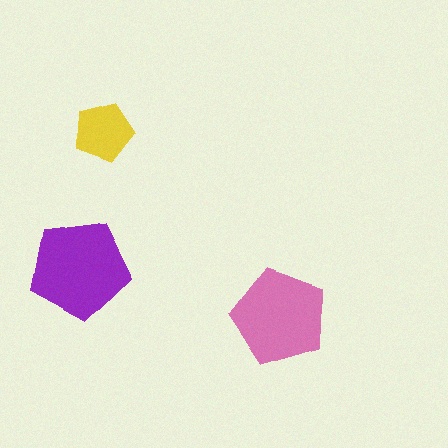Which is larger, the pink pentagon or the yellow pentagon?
The pink one.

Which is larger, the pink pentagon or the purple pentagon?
The purple one.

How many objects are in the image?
There are 3 objects in the image.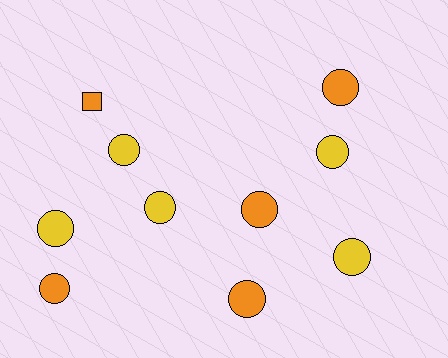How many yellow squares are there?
There are no yellow squares.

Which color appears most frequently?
Orange, with 5 objects.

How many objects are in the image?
There are 10 objects.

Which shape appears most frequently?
Circle, with 9 objects.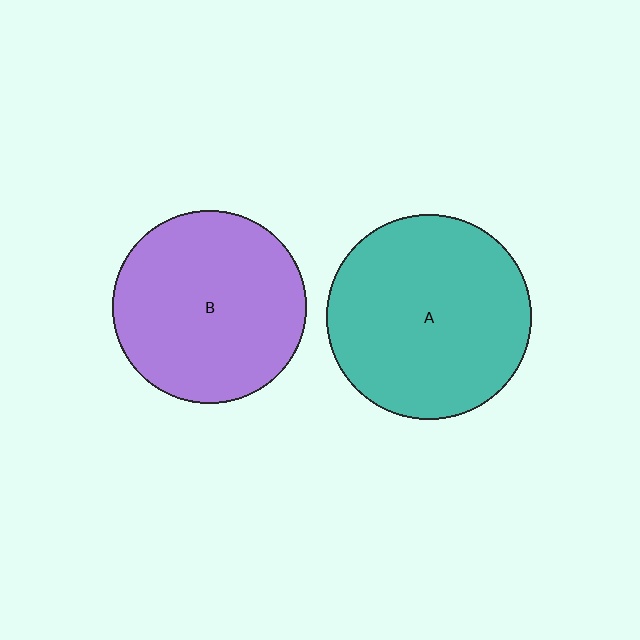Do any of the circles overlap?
No, none of the circles overlap.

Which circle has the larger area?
Circle A (teal).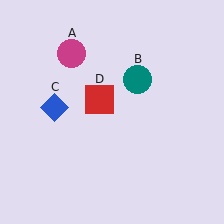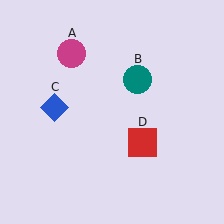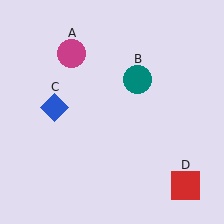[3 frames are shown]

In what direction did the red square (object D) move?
The red square (object D) moved down and to the right.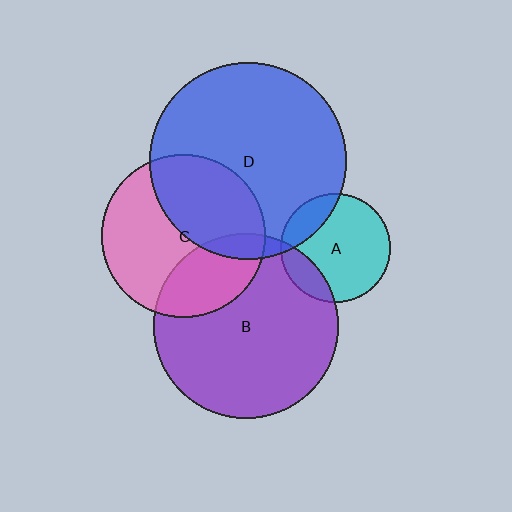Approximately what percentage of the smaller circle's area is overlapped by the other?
Approximately 15%.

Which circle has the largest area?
Circle D (blue).